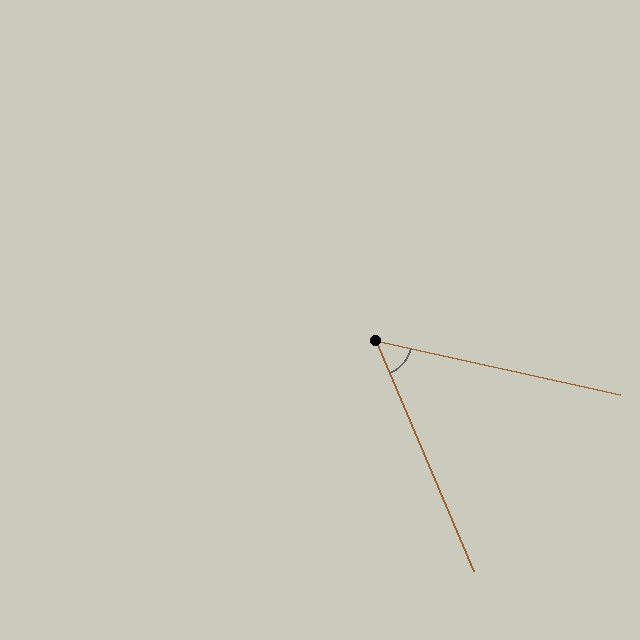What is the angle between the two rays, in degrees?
Approximately 54 degrees.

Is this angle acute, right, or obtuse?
It is acute.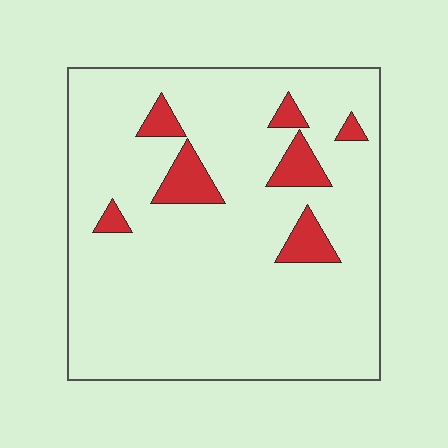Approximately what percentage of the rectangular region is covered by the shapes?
Approximately 10%.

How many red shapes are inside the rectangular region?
7.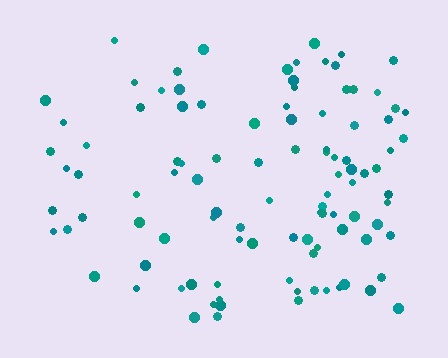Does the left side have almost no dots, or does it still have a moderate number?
Still a moderate number, just noticeably fewer than the right.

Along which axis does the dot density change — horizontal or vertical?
Horizontal.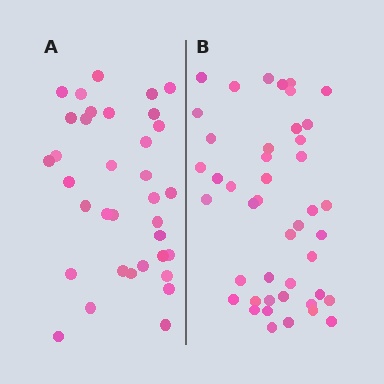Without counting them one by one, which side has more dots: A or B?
Region B (the right region) has more dots.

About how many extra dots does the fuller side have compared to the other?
Region B has roughly 8 or so more dots than region A.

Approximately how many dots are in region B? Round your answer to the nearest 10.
About 40 dots. (The exact count is 44, which rounds to 40.)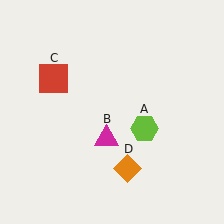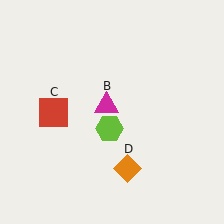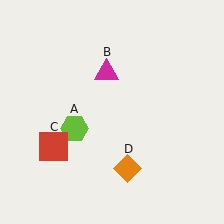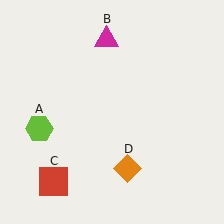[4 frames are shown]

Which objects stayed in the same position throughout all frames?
Orange diamond (object D) remained stationary.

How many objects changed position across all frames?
3 objects changed position: lime hexagon (object A), magenta triangle (object B), red square (object C).